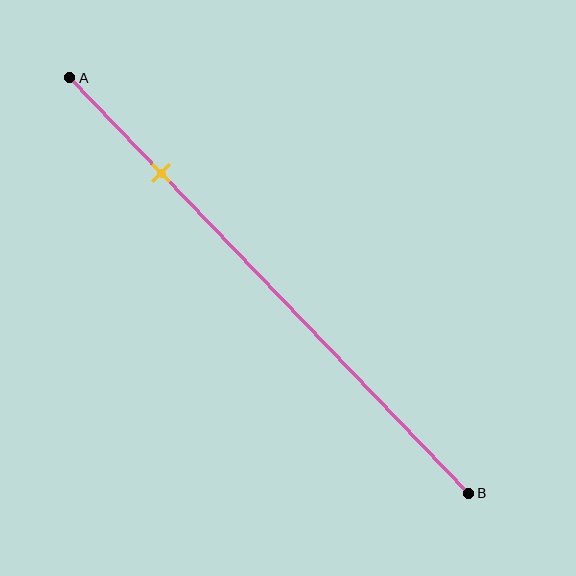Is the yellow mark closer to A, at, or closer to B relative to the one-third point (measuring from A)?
The yellow mark is closer to point A than the one-third point of segment AB.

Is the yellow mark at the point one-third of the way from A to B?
No, the mark is at about 25% from A, not at the 33% one-third point.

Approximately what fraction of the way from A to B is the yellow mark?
The yellow mark is approximately 25% of the way from A to B.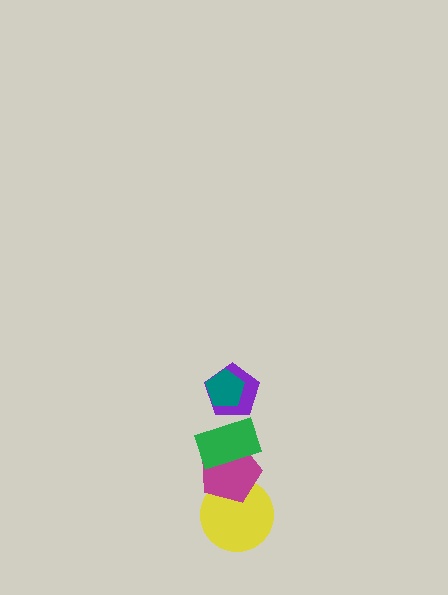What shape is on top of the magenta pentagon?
The green rectangle is on top of the magenta pentagon.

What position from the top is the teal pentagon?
The teal pentagon is 1st from the top.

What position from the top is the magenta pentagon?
The magenta pentagon is 4th from the top.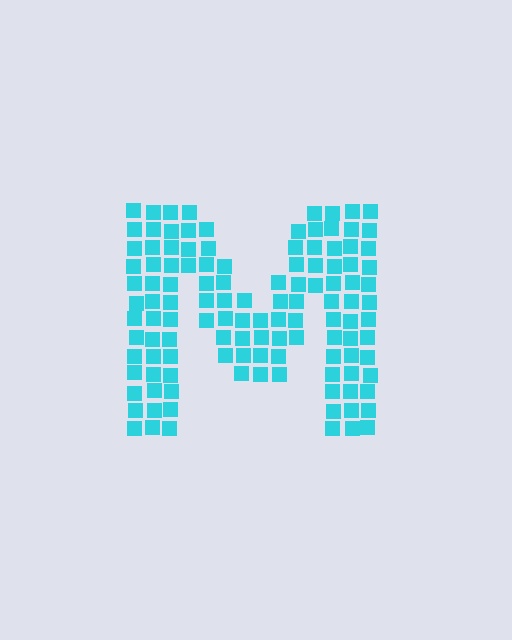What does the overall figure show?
The overall figure shows the letter M.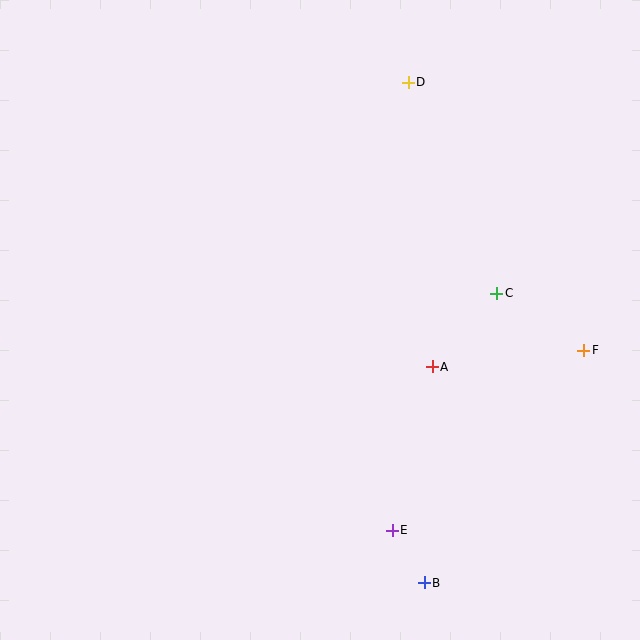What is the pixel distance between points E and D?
The distance between E and D is 448 pixels.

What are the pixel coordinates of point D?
Point D is at (408, 82).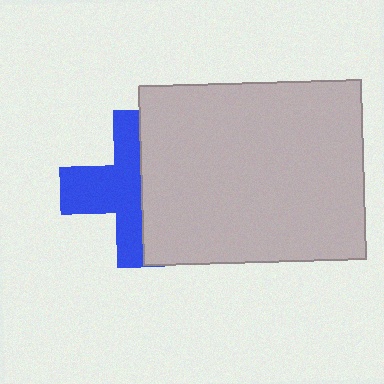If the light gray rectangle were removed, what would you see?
You would see the complete blue cross.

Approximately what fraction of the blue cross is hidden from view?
Roughly 47% of the blue cross is hidden behind the light gray rectangle.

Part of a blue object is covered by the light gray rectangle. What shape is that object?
It is a cross.